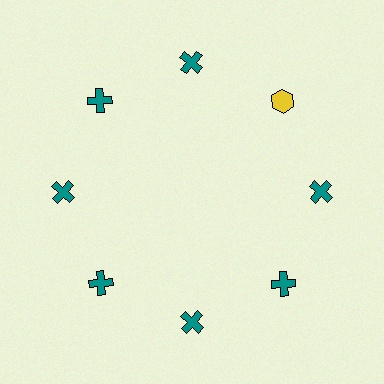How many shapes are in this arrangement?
There are 8 shapes arranged in a ring pattern.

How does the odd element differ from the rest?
It differs in both color (yellow instead of teal) and shape (hexagon instead of cross).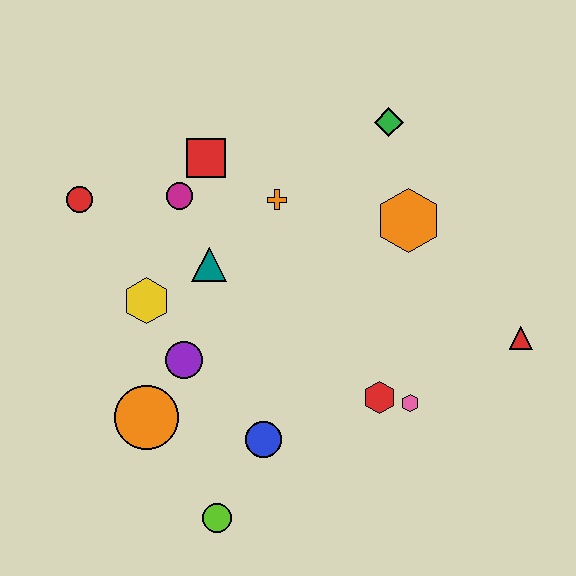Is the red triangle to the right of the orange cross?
Yes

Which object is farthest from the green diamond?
The lime circle is farthest from the green diamond.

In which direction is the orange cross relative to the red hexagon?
The orange cross is above the red hexagon.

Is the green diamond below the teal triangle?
No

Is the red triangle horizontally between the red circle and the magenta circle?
No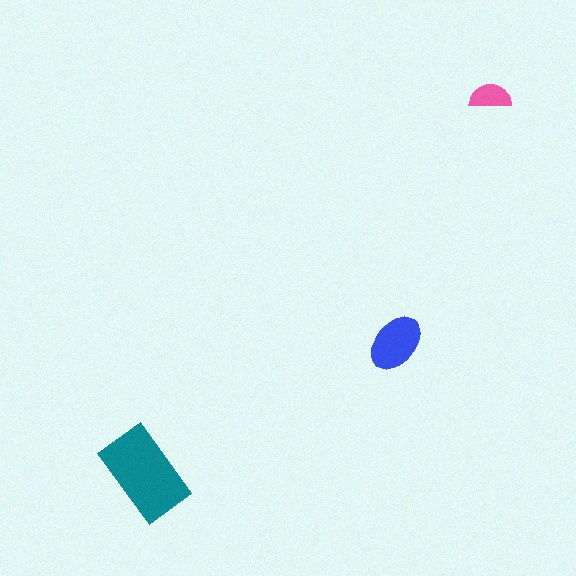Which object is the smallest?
The pink semicircle.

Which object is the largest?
The teal rectangle.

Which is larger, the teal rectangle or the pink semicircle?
The teal rectangle.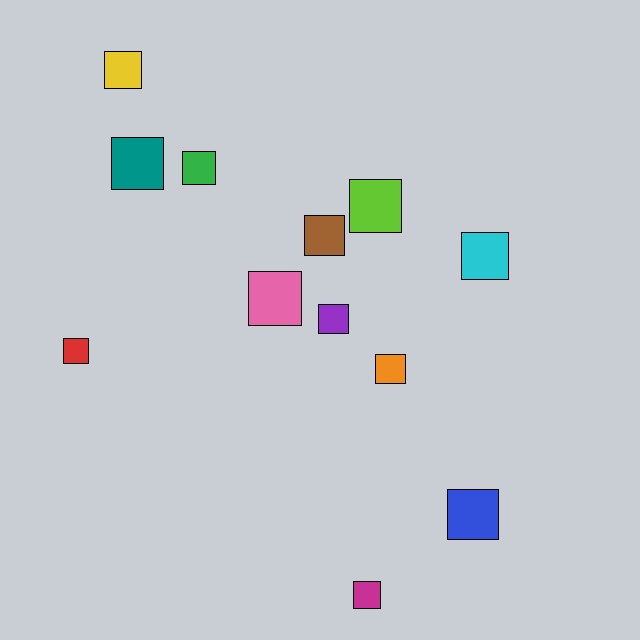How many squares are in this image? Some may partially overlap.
There are 12 squares.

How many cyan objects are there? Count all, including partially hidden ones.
There is 1 cyan object.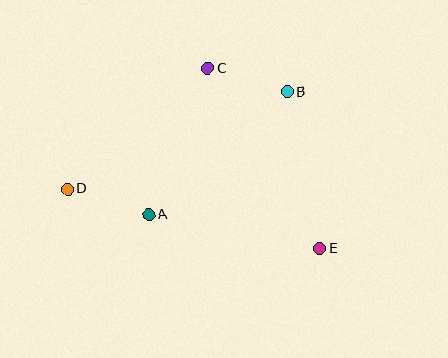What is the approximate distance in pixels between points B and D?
The distance between B and D is approximately 241 pixels.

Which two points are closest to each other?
Points B and C are closest to each other.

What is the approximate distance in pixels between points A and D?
The distance between A and D is approximately 86 pixels.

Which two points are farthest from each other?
Points D and E are farthest from each other.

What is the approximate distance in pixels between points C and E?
The distance between C and E is approximately 212 pixels.